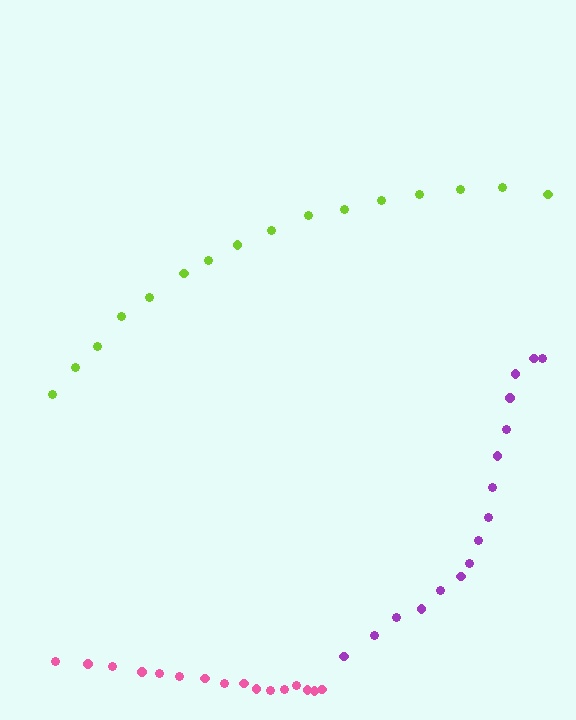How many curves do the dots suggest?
There are 3 distinct paths.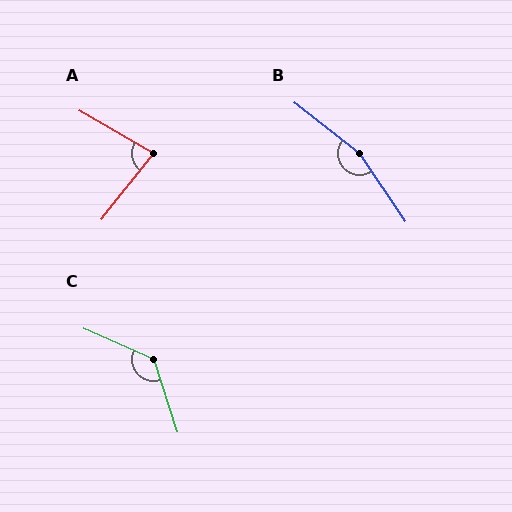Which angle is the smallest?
A, at approximately 82 degrees.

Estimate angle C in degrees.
Approximately 131 degrees.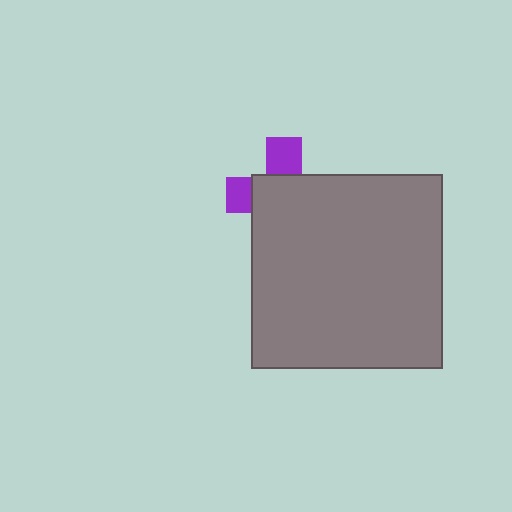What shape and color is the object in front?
The object in front is a gray rectangle.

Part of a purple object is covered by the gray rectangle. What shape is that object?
It is a cross.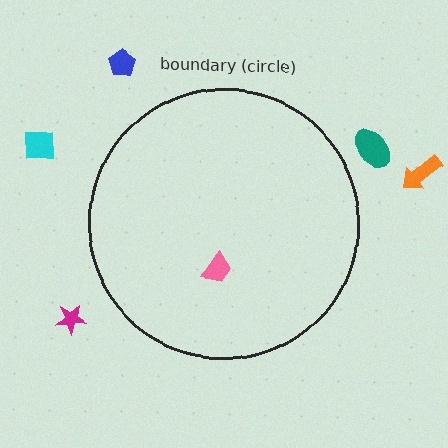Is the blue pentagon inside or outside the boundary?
Outside.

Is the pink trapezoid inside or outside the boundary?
Inside.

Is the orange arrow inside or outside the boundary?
Outside.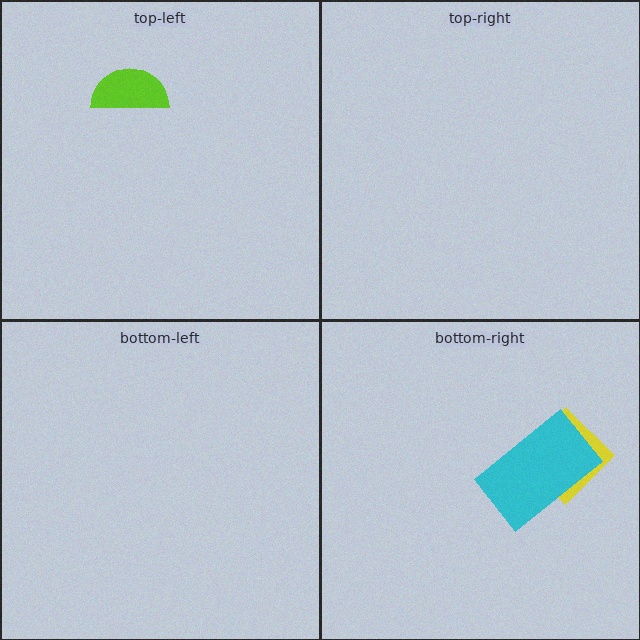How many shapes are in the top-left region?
1.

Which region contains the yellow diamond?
The bottom-right region.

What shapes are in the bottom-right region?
The yellow diamond, the cyan rectangle.